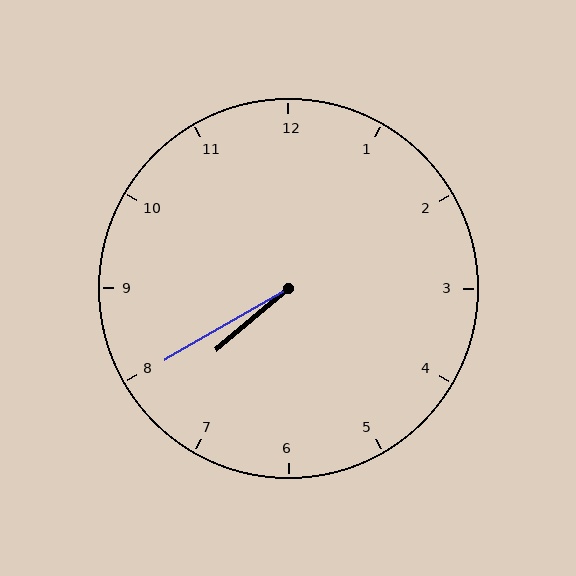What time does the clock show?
7:40.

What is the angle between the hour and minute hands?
Approximately 10 degrees.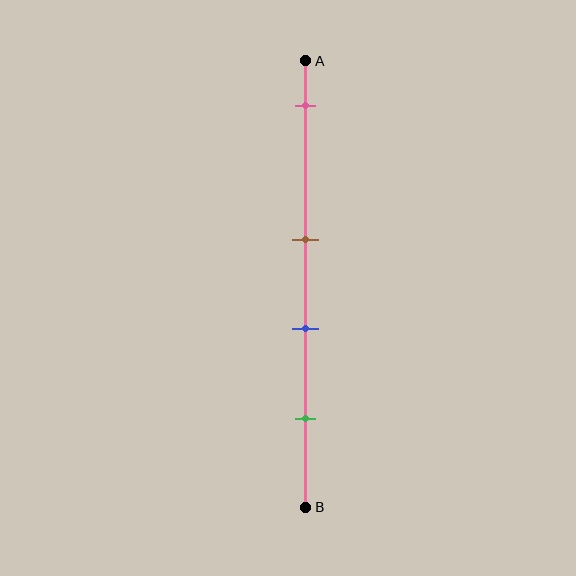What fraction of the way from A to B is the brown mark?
The brown mark is approximately 40% (0.4) of the way from A to B.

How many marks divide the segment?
There are 4 marks dividing the segment.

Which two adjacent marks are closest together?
The brown and blue marks are the closest adjacent pair.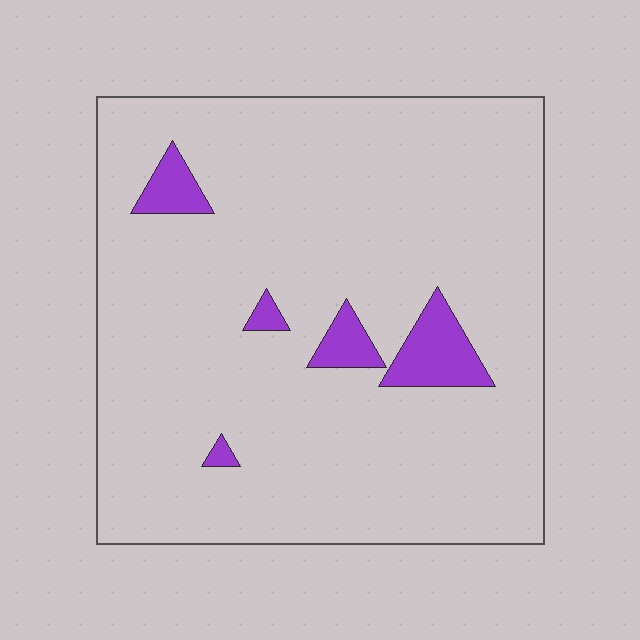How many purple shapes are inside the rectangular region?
5.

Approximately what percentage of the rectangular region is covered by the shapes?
Approximately 5%.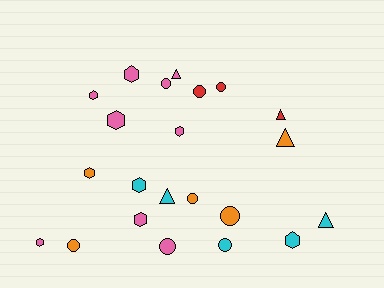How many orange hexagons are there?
There is 1 orange hexagon.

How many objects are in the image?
There are 22 objects.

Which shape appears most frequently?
Hexagon, with 9 objects.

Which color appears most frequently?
Pink, with 9 objects.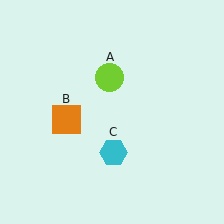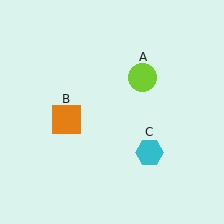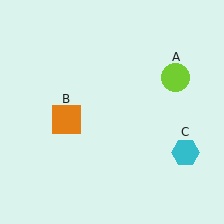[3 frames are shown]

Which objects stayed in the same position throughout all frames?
Orange square (object B) remained stationary.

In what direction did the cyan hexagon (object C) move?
The cyan hexagon (object C) moved right.